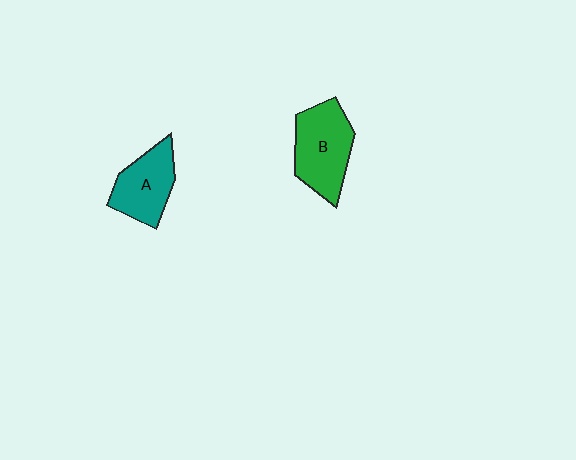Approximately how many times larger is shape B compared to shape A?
Approximately 1.2 times.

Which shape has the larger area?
Shape B (green).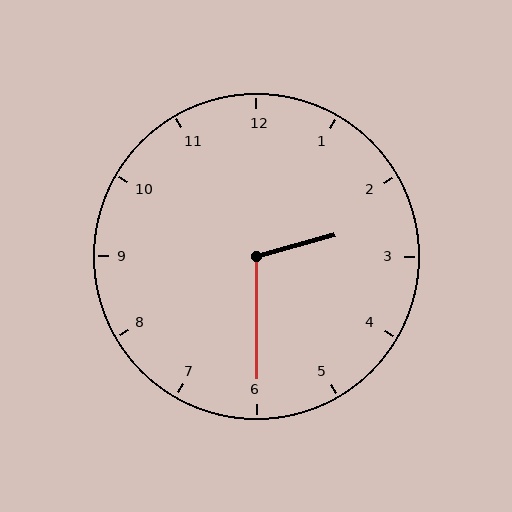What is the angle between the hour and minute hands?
Approximately 105 degrees.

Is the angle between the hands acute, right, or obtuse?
It is obtuse.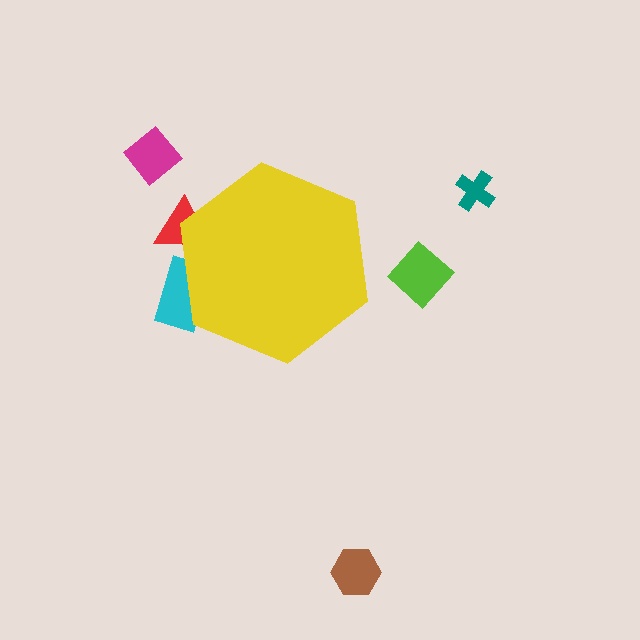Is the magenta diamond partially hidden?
No, the magenta diamond is fully visible.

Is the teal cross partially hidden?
No, the teal cross is fully visible.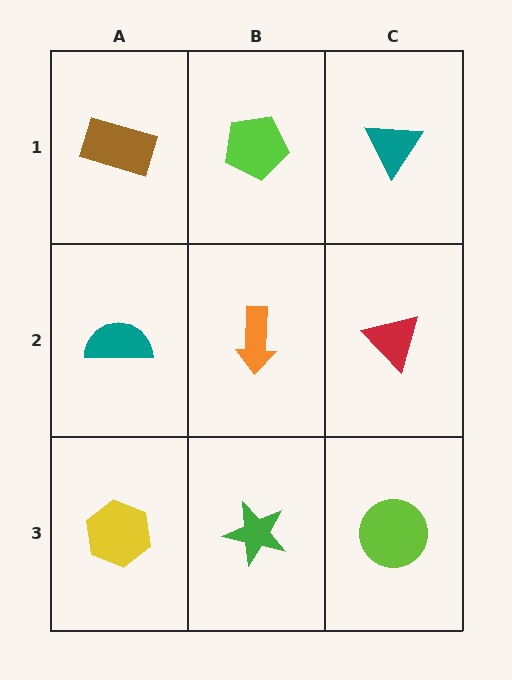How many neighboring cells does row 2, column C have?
3.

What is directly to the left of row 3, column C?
A green star.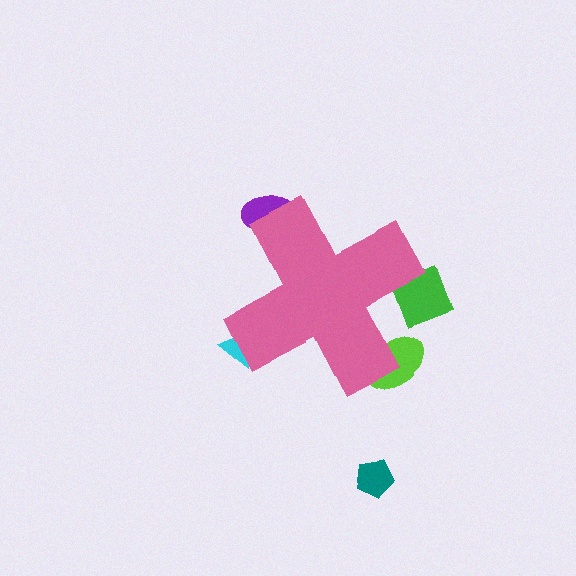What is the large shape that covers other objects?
A pink cross.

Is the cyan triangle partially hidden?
Yes, the cyan triangle is partially hidden behind the pink cross.